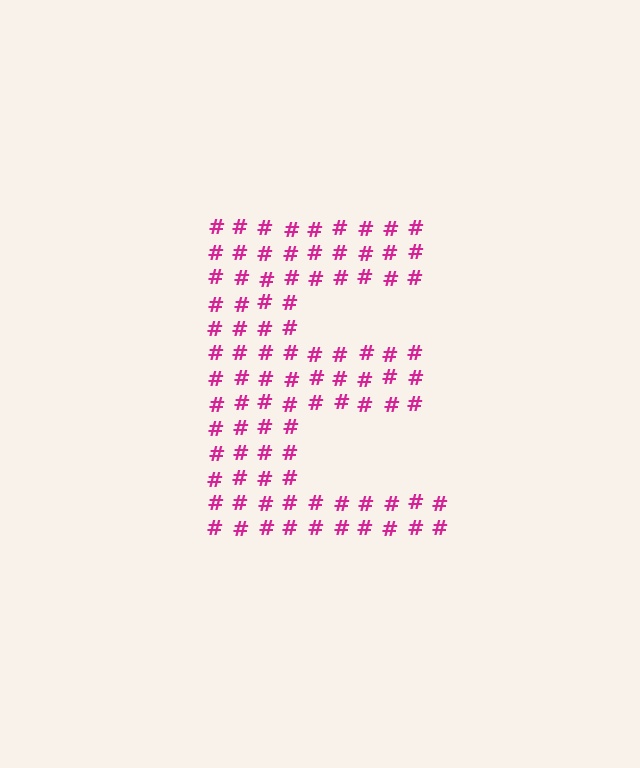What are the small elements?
The small elements are hash symbols.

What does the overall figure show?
The overall figure shows the letter E.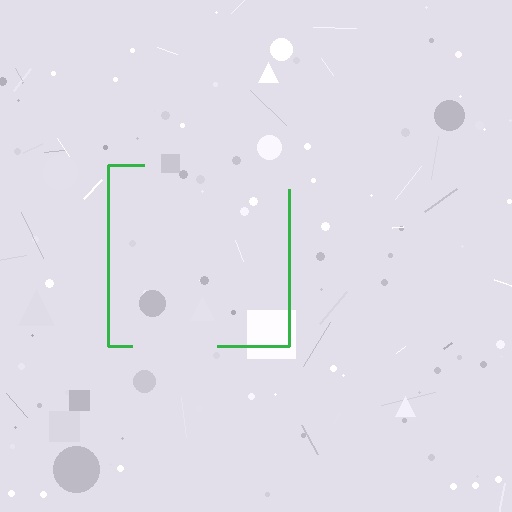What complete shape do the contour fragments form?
The contour fragments form a square.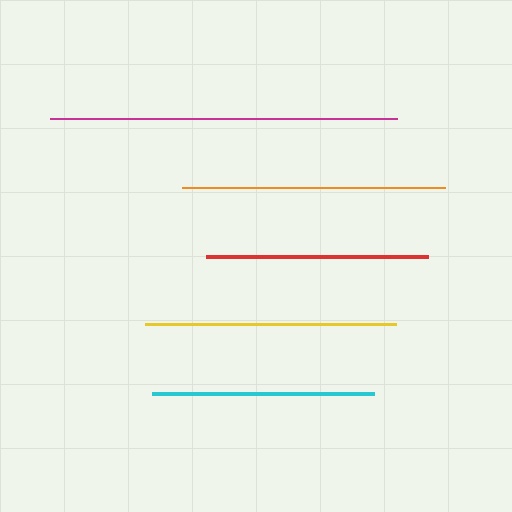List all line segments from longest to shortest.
From longest to shortest: magenta, orange, yellow, cyan, red.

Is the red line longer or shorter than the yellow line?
The yellow line is longer than the red line.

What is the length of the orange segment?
The orange segment is approximately 263 pixels long.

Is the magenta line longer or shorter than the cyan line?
The magenta line is longer than the cyan line.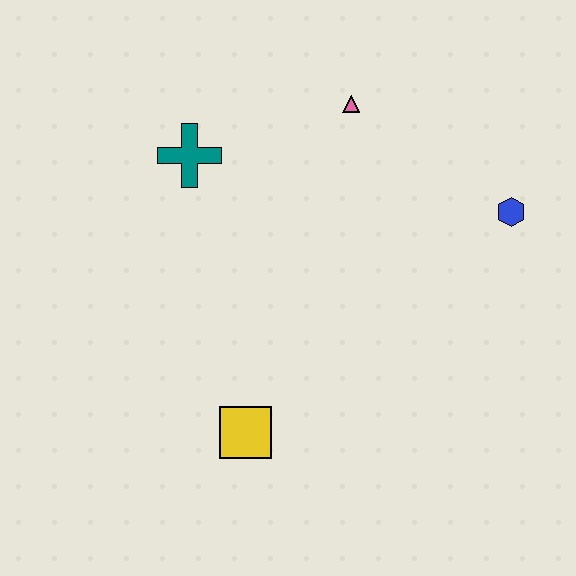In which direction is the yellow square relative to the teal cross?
The yellow square is below the teal cross.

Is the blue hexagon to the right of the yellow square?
Yes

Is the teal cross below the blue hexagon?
No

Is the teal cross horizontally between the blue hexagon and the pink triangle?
No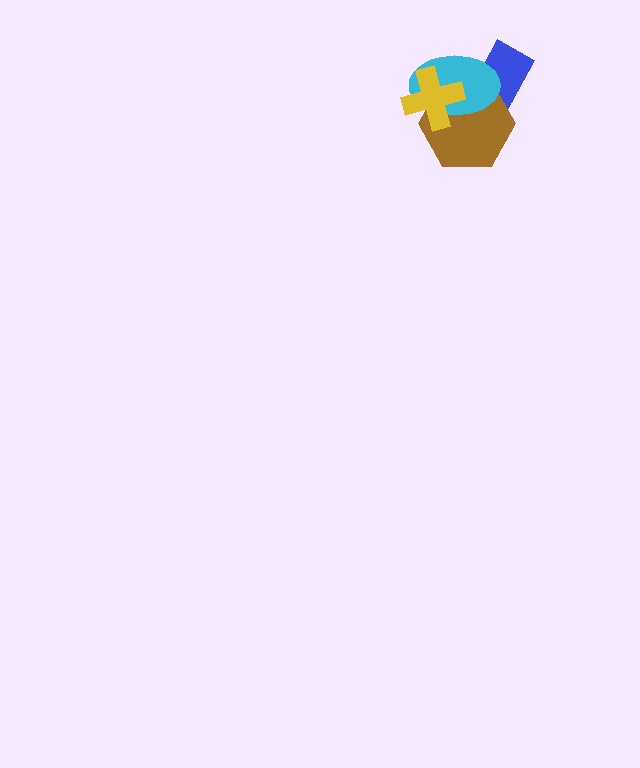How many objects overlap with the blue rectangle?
2 objects overlap with the blue rectangle.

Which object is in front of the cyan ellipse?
The yellow cross is in front of the cyan ellipse.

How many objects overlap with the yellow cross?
2 objects overlap with the yellow cross.